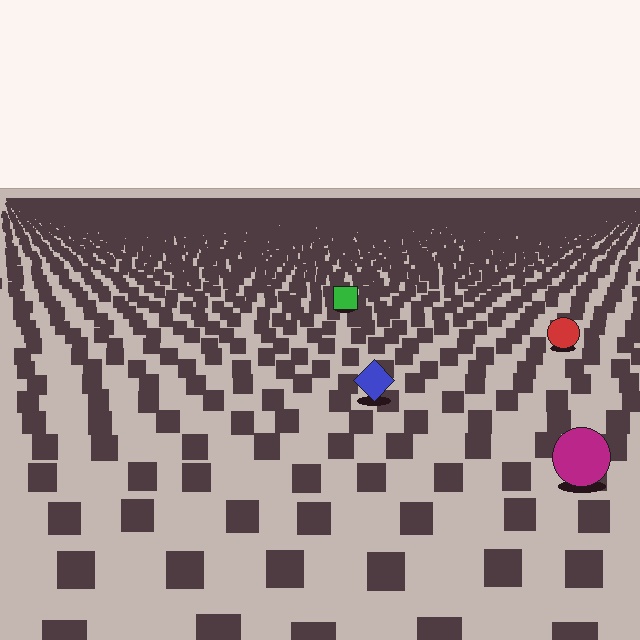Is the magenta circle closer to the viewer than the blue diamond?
Yes. The magenta circle is closer — you can tell from the texture gradient: the ground texture is coarser near it.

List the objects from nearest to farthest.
From nearest to farthest: the magenta circle, the blue diamond, the red circle, the green square.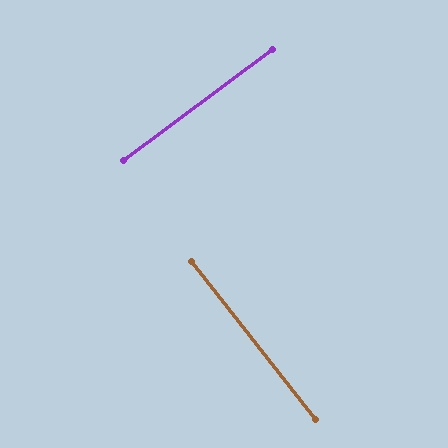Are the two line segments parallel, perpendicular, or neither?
Perpendicular — they meet at approximately 88°.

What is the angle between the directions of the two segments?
Approximately 88 degrees.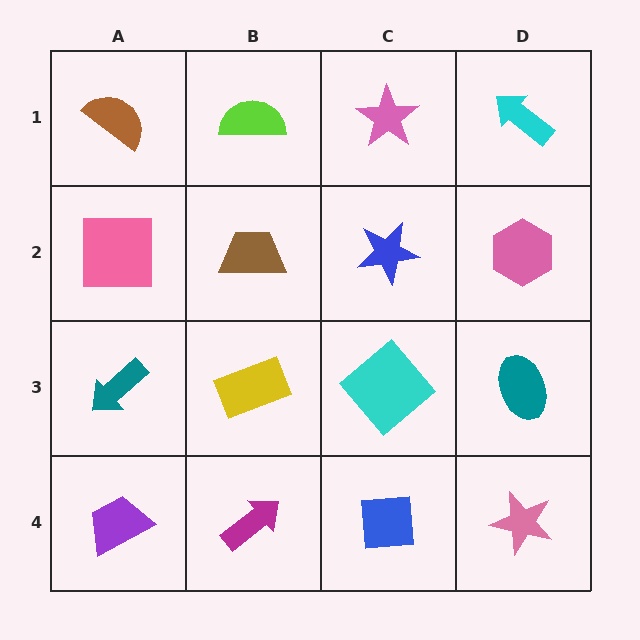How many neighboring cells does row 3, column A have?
3.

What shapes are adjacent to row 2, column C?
A pink star (row 1, column C), a cyan diamond (row 3, column C), a brown trapezoid (row 2, column B), a pink hexagon (row 2, column D).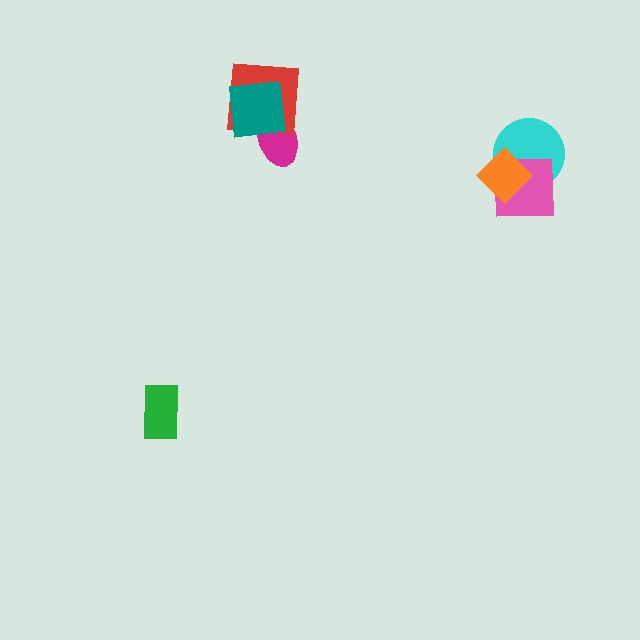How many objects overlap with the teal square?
2 objects overlap with the teal square.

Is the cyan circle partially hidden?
Yes, it is partially covered by another shape.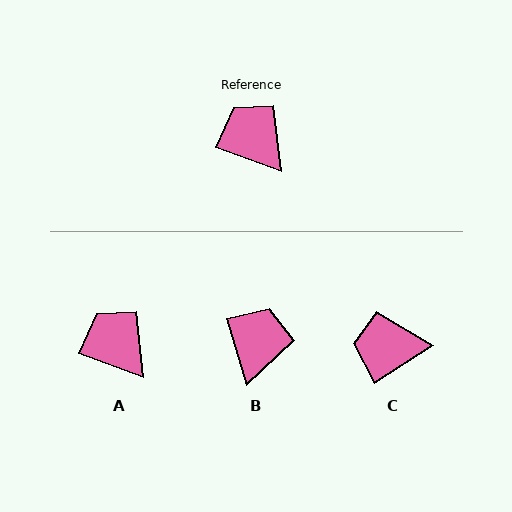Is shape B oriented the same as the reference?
No, it is off by about 53 degrees.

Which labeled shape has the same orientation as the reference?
A.